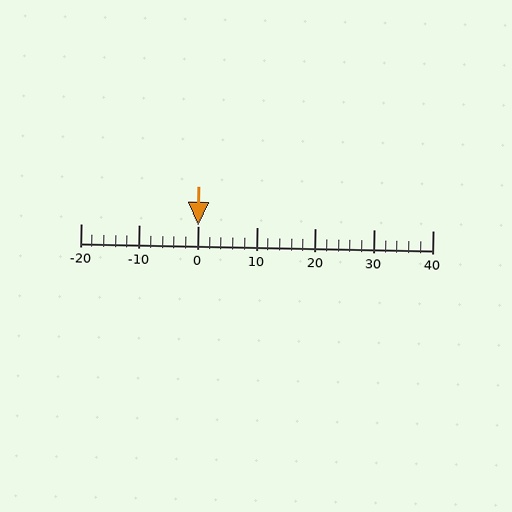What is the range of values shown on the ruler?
The ruler shows values from -20 to 40.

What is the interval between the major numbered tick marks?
The major tick marks are spaced 10 units apart.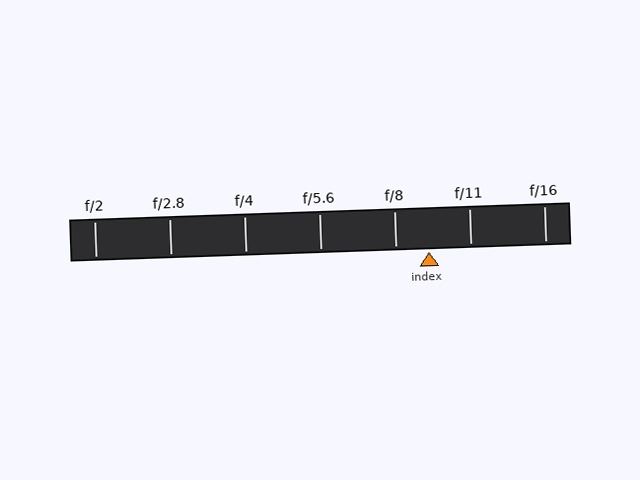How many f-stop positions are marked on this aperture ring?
There are 7 f-stop positions marked.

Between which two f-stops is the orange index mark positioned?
The index mark is between f/8 and f/11.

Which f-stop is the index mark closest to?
The index mark is closest to f/8.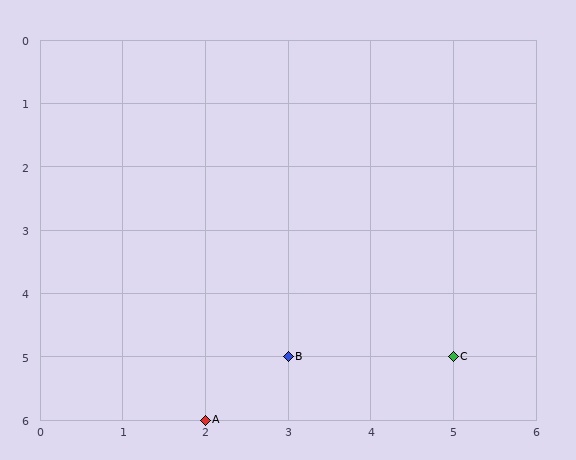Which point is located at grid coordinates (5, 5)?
Point C is at (5, 5).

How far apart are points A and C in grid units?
Points A and C are 3 columns and 1 row apart (about 3.2 grid units diagonally).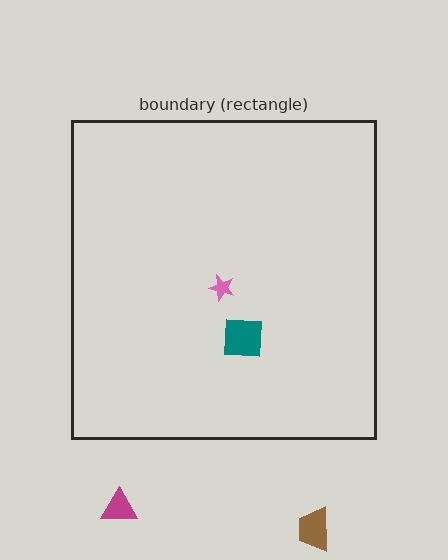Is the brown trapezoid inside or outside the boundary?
Outside.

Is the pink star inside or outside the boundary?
Inside.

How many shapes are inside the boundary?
2 inside, 2 outside.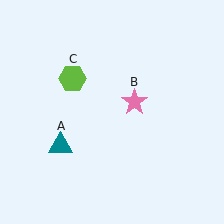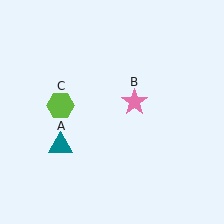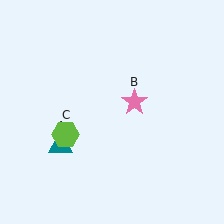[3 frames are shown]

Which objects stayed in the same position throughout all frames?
Teal triangle (object A) and pink star (object B) remained stationary.